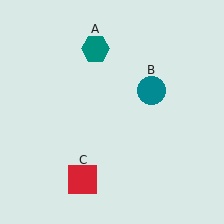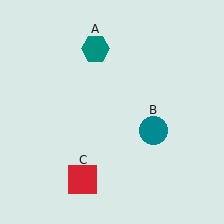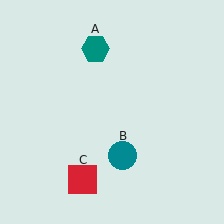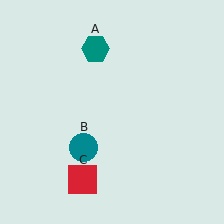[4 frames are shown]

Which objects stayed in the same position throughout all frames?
Teal hexagon (object A) and red square (object C) remained stationary.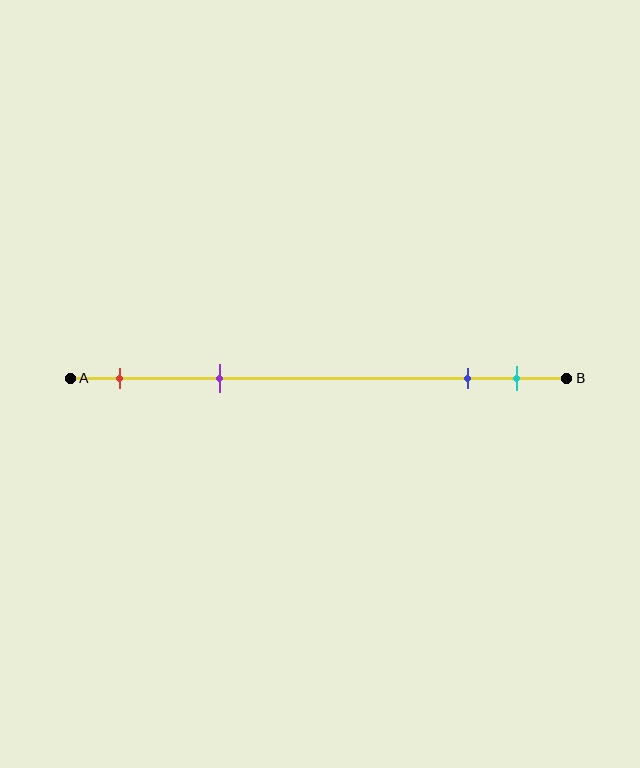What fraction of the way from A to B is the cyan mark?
The cyan mark is approximately 90% (0.9) of the way from A to B.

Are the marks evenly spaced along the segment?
No, the marks are not evenly spaced.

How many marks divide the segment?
There are 4 marks dividing the segment.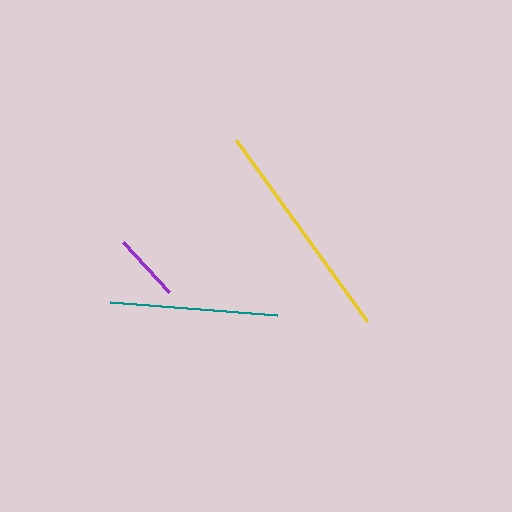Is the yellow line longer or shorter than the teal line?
The yellow line is longer than the teal line.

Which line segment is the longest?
The yellow line is the longest at approximately 223 pixels.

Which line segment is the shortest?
The purple line is the shortest at approximately 68 pixels.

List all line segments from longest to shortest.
From longest to shortest: yellow, teal, purple.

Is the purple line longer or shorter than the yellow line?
The yellow line is longer than the purple line.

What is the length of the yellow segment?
The yellow segment is approximately 223 pixels long.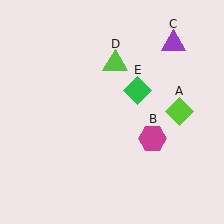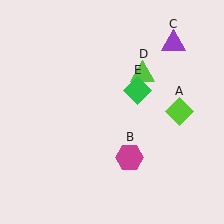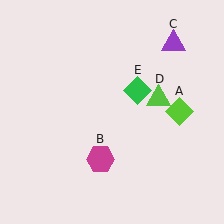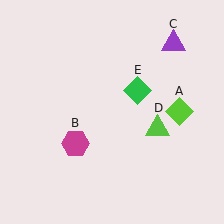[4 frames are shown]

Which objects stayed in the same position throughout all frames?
Lime diamond (object A) and purple triangle (object C) and green diamond (object E) remained stationary.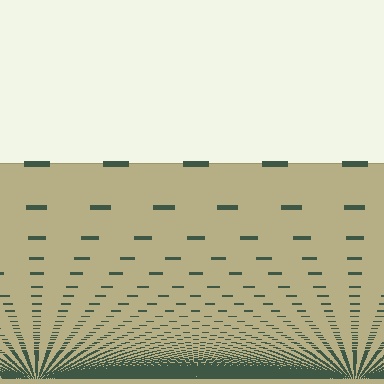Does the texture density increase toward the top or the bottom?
Density increases toward the bottom.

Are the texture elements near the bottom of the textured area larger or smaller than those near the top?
Smaller. The gradient is inverted — elements near the bottom are smaller and denser.